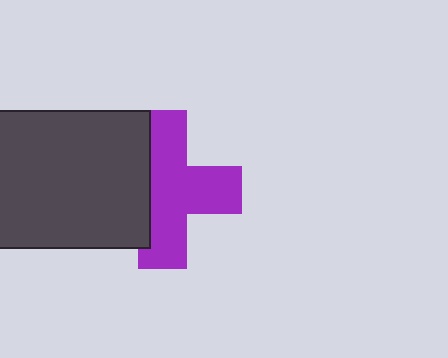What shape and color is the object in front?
The object in front is a dark gray rectangle.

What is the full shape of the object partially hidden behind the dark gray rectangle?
The partially hidden object is a purple cross.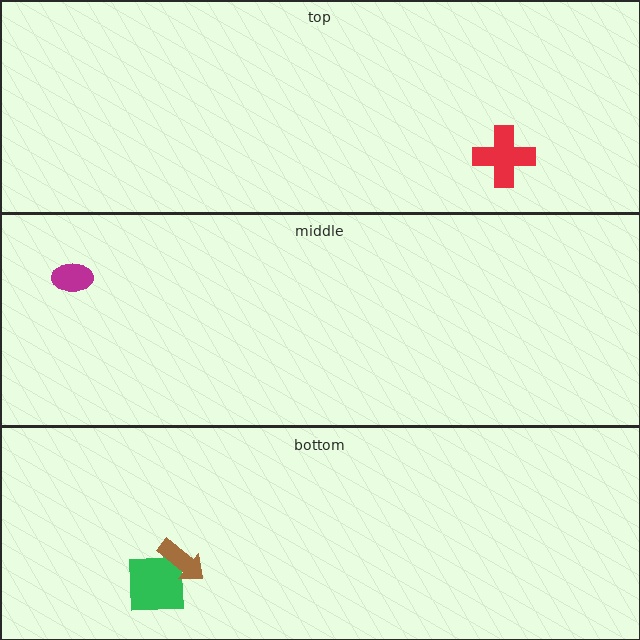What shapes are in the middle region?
The magenta ellipse.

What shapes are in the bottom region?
The green square, the brown arrow.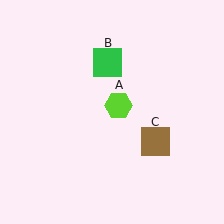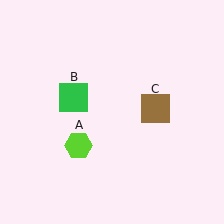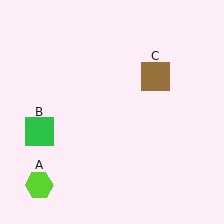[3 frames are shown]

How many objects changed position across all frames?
3 objects changed position: lime hexagon (object A), green square (object B), brown square (object C).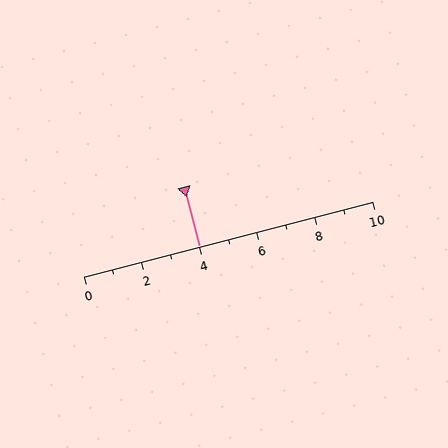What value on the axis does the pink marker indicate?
The marker indicates approximately 4.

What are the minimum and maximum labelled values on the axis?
The axis runs from 0 to 10.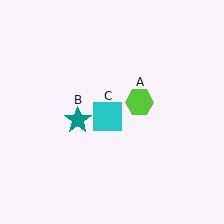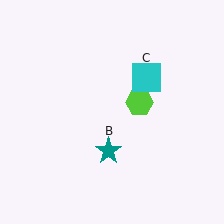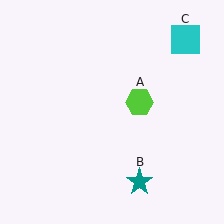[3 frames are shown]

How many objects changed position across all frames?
2 objects changed position: teal star (object B), cyan square (object C).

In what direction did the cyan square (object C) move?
The cyan square (object C) moved up and to the right.